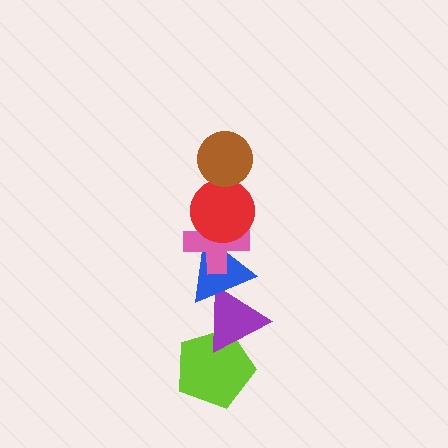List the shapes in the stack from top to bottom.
From top to bottom: the brown circle, the red circle, the pink cross, the blue triangle, the purple triangle, the lime pentagon.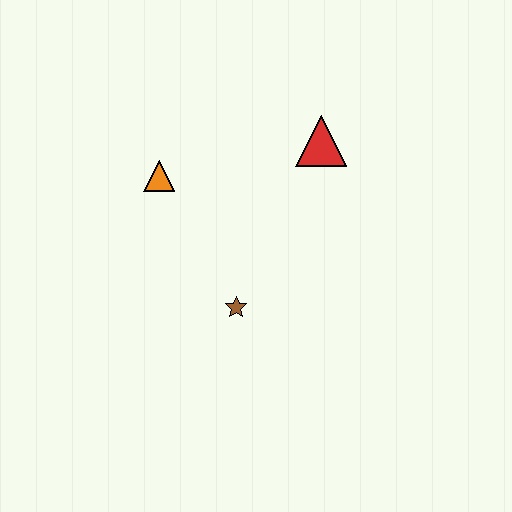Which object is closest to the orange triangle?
The brown star is closest to the orange triangle.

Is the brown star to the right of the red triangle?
No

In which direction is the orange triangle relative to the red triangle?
The orange triangle is to the left of the red triangle.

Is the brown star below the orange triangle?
Yes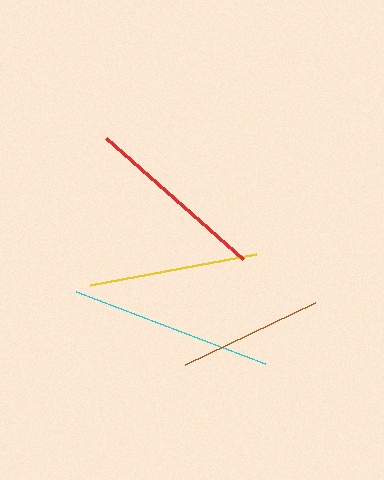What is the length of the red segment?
The red segment is approximately 182 pixels long.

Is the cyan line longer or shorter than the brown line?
The cyan line is longer than the brown line.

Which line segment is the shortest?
The brown line is the shortest at approximately 144 pixels.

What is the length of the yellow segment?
The yellow segment is approximately 169 pixels long.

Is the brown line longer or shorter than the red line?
The red line is longer than the brown line.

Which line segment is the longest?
The cyan line is the longest at approximately 202 pixels.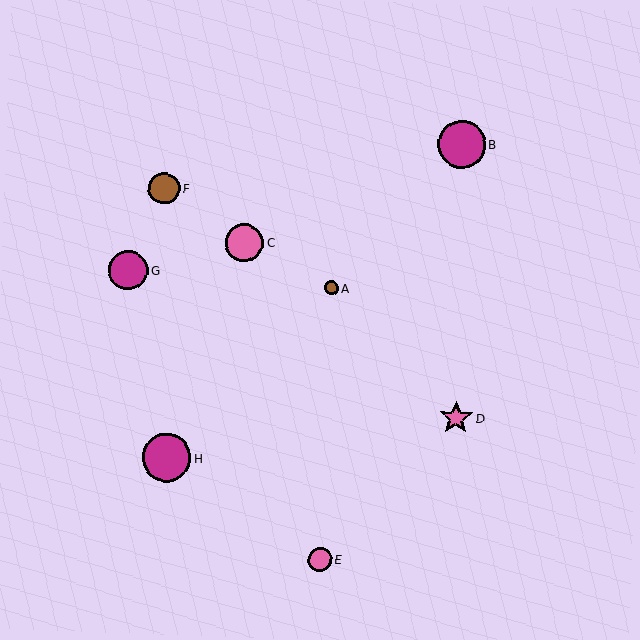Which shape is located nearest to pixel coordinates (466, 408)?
The pink star (labeled D) at (456, 418) is nearest to that location.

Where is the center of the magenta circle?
The center of the magenta circle is at (167, 458).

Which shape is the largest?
The magenta circle (labeled H) is the largest.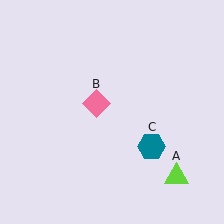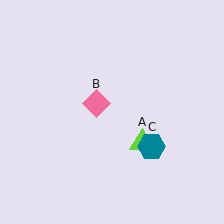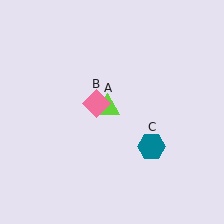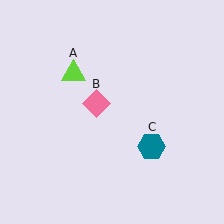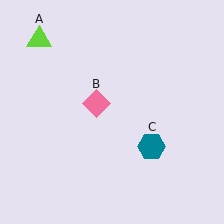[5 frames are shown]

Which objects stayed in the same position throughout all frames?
Pink diamond (object B) and teal hexagon (object C) remained stationary.